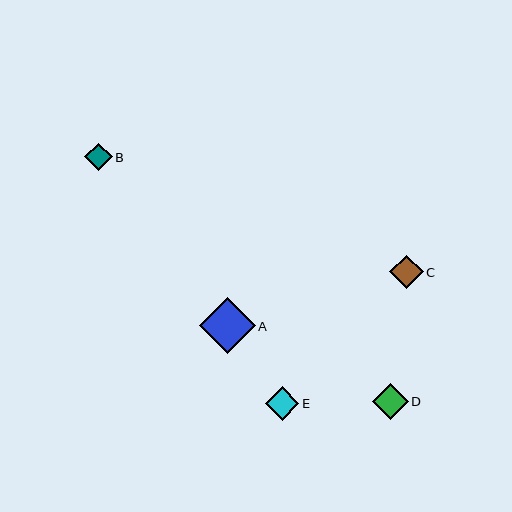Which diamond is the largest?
Diamond A is the largest with a size of approximately 56 pixels.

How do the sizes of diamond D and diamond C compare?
Diamond D and diamond C are approximately the same size.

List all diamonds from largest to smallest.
From largest to smallest: A, D, E, C, B.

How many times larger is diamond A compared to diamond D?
Diamond A is approximately 1.6 times the size of diamond D.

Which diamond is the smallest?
Diamond B is the smallest with a size of approximately 28 pixels.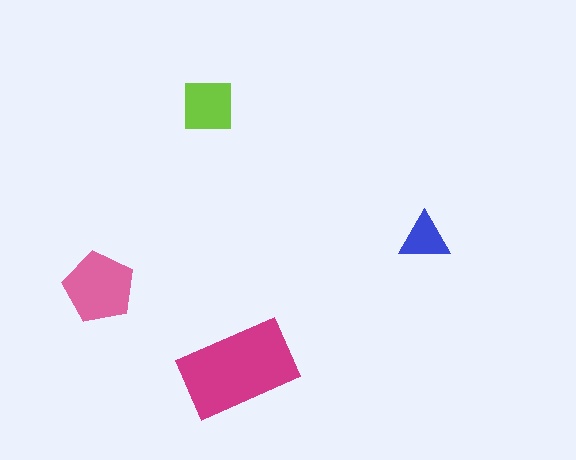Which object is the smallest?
The blue triangle.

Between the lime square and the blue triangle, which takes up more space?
The lime square.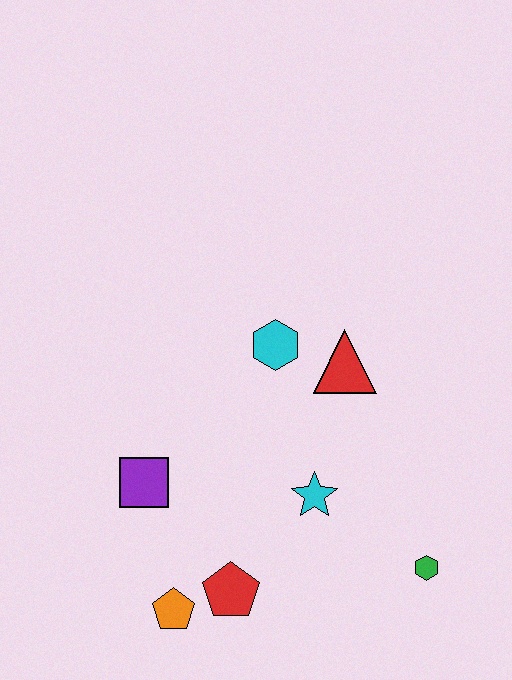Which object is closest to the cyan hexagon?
The red triangle is closest to the cyan hexagon.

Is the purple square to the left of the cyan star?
Yes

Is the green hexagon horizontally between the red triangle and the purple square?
No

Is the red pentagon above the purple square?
No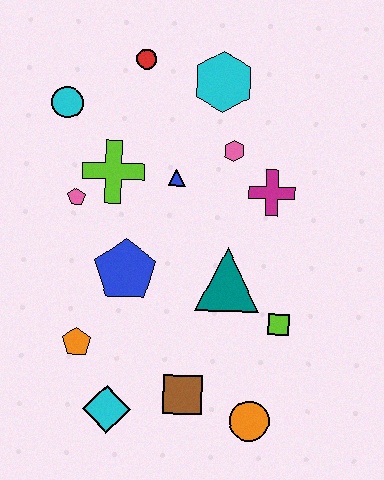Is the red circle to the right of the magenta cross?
No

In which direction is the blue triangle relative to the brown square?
The blue triangle is above the brown square.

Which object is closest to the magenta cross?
The pink hexagon is closest to the magenta cross.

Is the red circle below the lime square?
No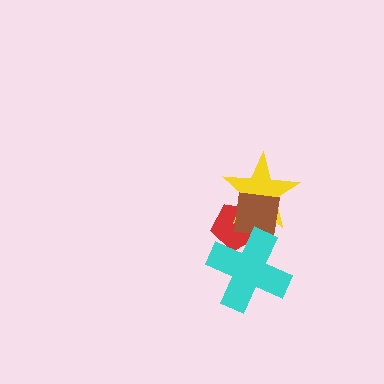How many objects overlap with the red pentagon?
3 objects overlap with the red pentagon.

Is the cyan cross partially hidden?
No, no other shape covers it.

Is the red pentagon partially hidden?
Yes, it is partially covered by another shape.